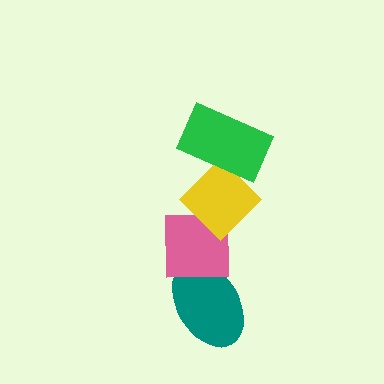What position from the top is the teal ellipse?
The teal ellipse is 4th from the top.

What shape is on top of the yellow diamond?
The green rectangle is on top of the yellow diamond.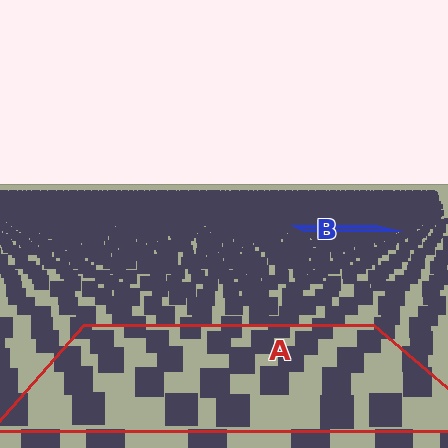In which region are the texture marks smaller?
The texture marks are smaller in region B, because it is farther away.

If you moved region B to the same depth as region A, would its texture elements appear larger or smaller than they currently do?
They would appear larger. At a closer depth, the same texture elements are projected at a bigger on-screen size.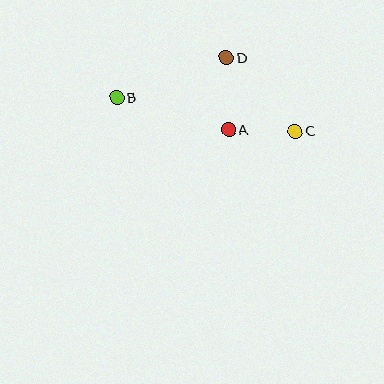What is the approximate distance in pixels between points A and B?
The distance between A and B is approximately 117 pixels.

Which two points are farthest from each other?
Points B and C are farthest from each other.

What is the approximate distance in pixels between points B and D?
The distance between B and D is approximately 116 pixels.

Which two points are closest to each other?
Points A and C are closest to each other.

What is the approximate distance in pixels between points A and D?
The distance between A and D is approximately 72 pixels.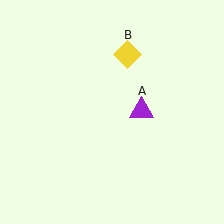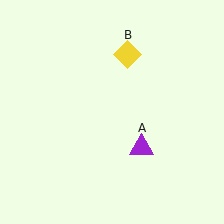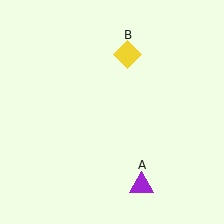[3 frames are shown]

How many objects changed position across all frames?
1 object changed position: purple triangle (object A).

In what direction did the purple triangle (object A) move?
The purple triangle (object A) moved down.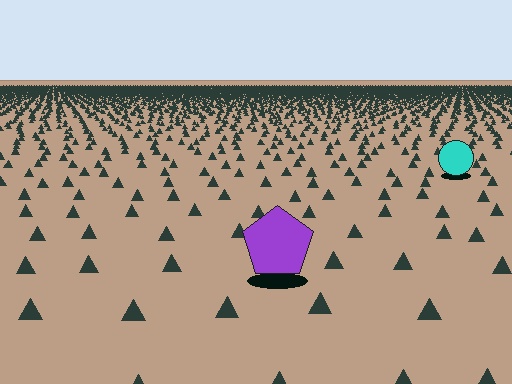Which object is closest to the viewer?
The purple pentagon is closest. The texture marks near it are larger and more spread out.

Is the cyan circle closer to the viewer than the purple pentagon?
No. The purple pentagon is closer — you can tell from the texture gradient: the ground texture is coarser near it.